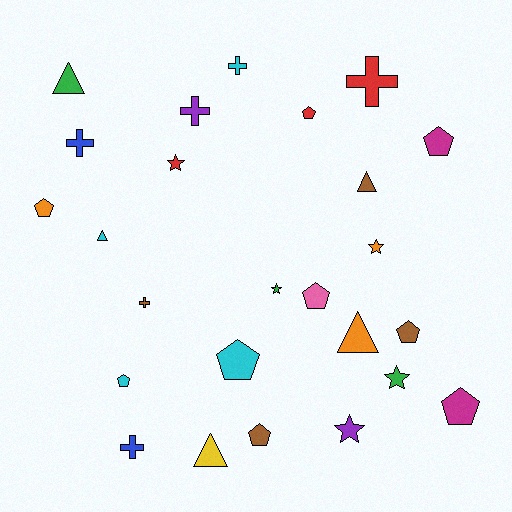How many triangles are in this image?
There are 5 triangles.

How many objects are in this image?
There are 25 objects.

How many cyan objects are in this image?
There are 4 cyan objects.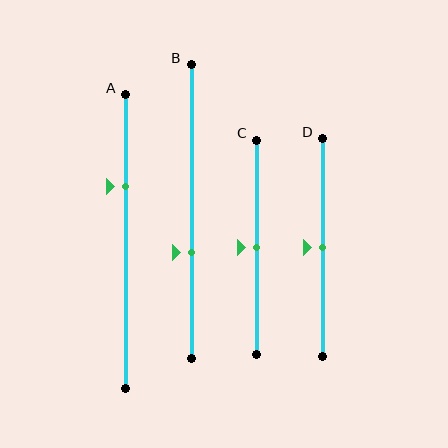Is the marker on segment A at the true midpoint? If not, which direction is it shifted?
No, the marker on segment A is shifted upward by about 19% of the segment length.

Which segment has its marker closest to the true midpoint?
Segment C has its marker closest to the true midpoint.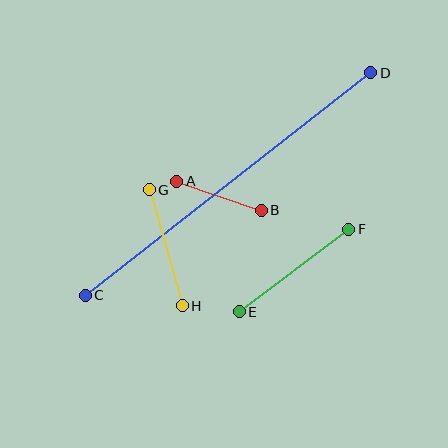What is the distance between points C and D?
The distance is approximately 362 pixels.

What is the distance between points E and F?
The distance is approximately 137 pixels.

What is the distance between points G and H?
The distance is approximately 121 pixels.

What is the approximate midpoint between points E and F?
The midpoint is at approximately (294, 271) pixels.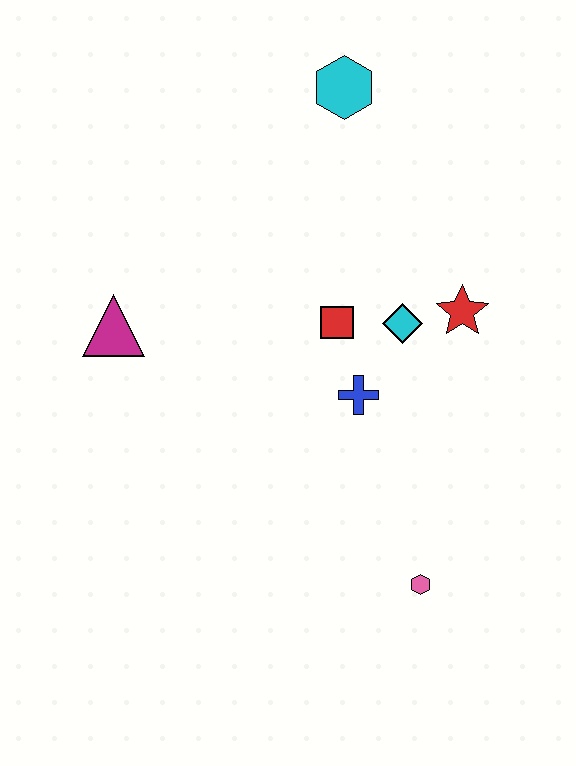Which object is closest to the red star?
The cyan diamond is closest to the red star.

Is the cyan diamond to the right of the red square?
Yes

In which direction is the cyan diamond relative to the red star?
The cyan diamond is to the left of the red star.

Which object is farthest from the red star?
The magenta triangle is farthest from the red star.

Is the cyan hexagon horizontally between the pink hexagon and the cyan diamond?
No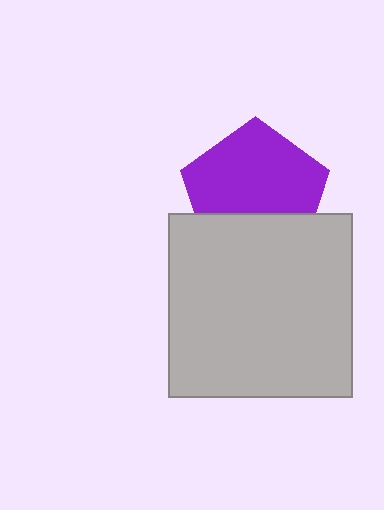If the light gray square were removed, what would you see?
You would see the complete purple pentagon.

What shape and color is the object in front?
The object in front is a light gray square.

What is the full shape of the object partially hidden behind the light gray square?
The partially hidden object is a purple pentagon.